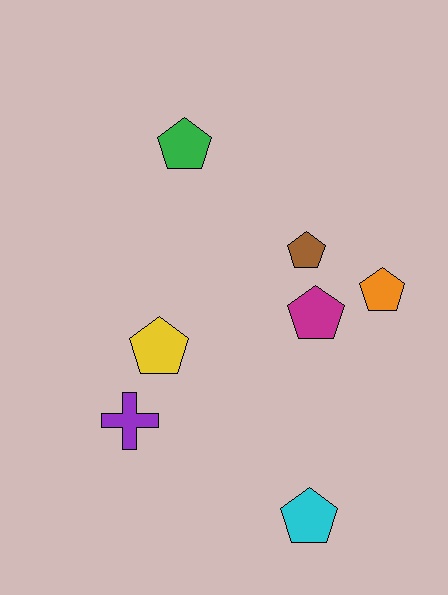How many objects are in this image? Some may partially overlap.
There are 7 objects.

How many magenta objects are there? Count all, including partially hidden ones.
There is 1 magenta object.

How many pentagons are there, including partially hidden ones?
There are 6 pentagons.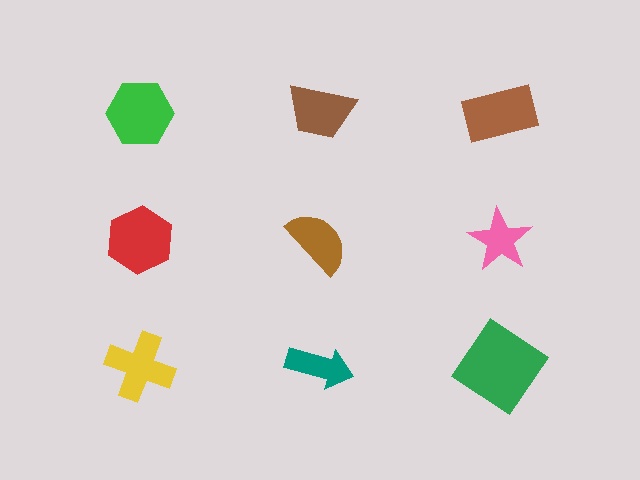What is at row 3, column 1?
A yellow cross.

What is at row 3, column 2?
A teal arrow.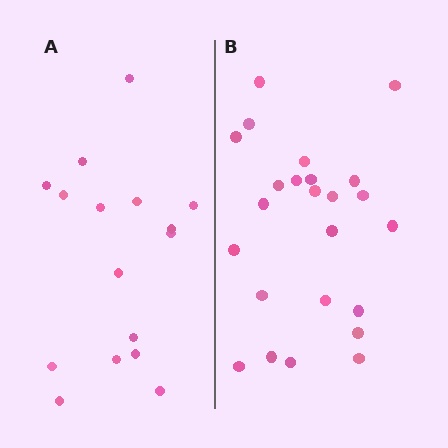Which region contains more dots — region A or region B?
Region B (the right region) has more dots.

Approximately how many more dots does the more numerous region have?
Region B has roughly 8 or so more dots than region A.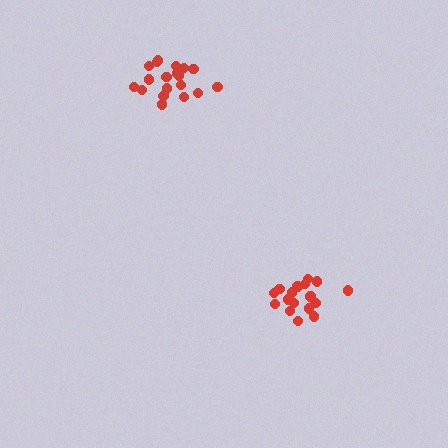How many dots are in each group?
Group 1: 19 dots, Group 2: 17 dots (36 total).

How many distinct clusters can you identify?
There are 2 distinct clusters.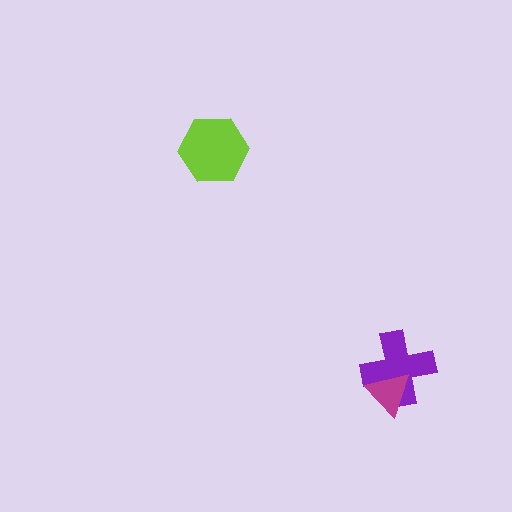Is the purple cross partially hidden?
Yes, it is partially covered by another shape.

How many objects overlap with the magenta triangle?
1 object overlaps with the magenta triangle.